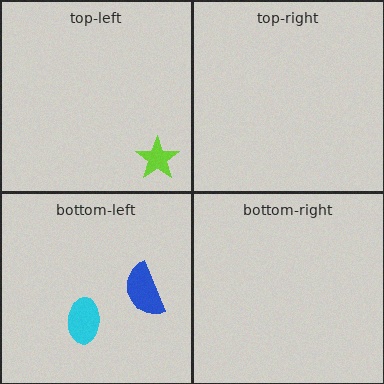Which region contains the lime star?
The top-left region.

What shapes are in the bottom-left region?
The blue semicircle, the cyan ellipse.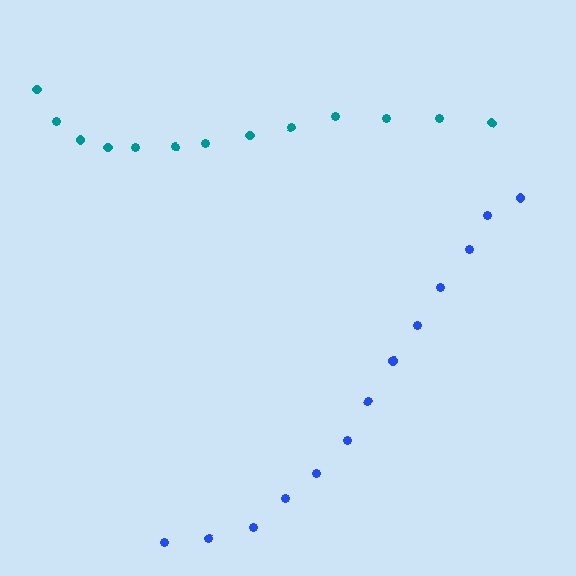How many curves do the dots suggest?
There are 2 distinct paths.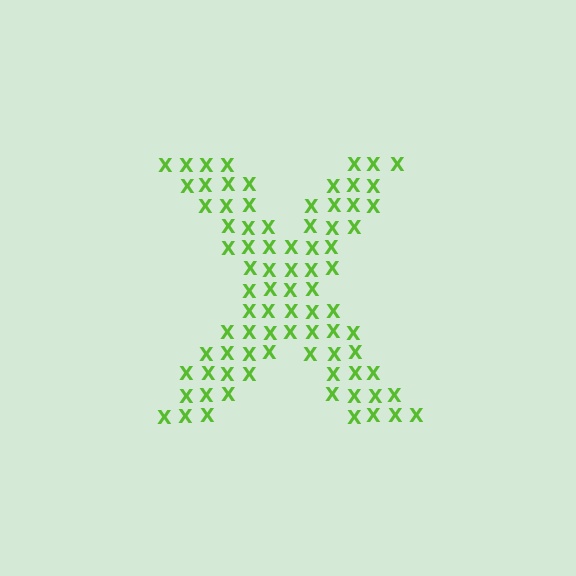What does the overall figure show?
The overall figure shows the letter X.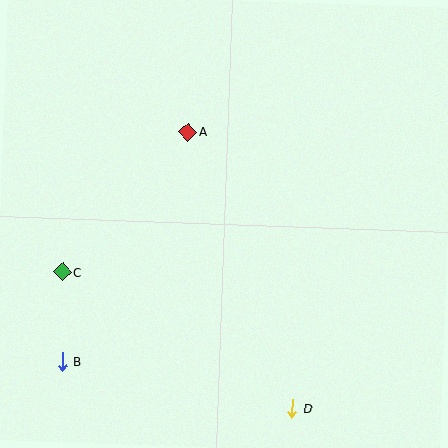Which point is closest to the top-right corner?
Point A is closest to the top-right corner.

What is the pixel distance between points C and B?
The distance between C and B is 90 pixels.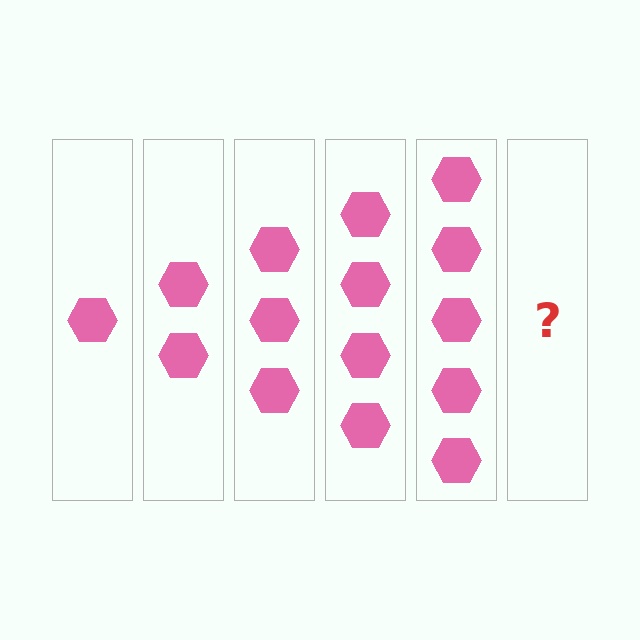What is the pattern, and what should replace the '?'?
The pattern is that each step adds one more hexagon. The '?' should be 6 hexagons.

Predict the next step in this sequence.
The next step is 6 hexagons.